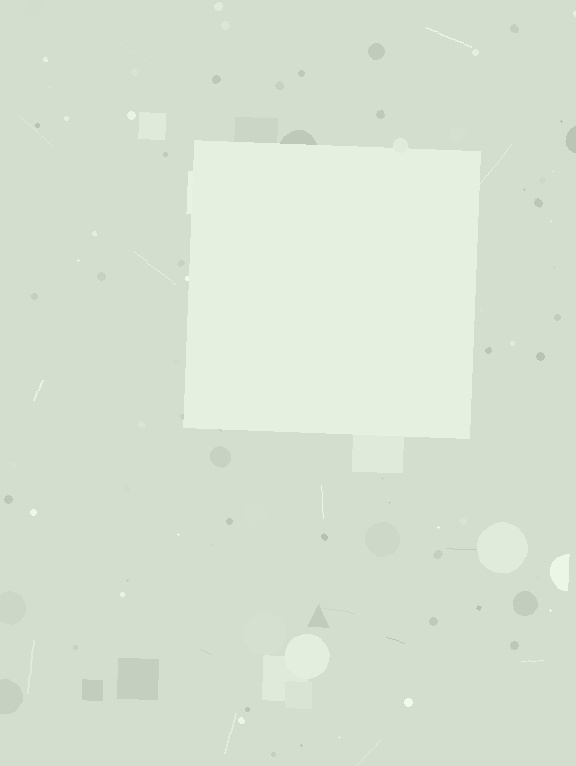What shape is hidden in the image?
A square is hidden in the image.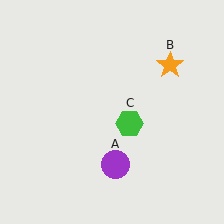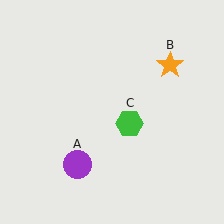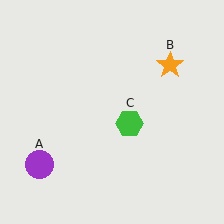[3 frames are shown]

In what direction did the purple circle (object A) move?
The purple circle (object A) moved left.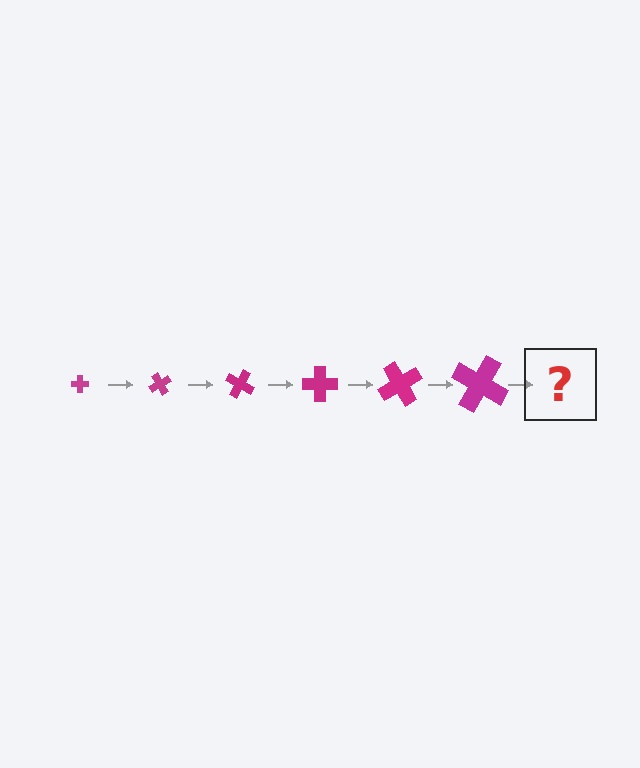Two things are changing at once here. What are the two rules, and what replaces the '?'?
The two rules are that the cross grows larger each step and it rotates 60 degrees each step. The '?' should be a cross, larger than the previous one and rotated 360 degrees from the start.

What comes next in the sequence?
The next element should be a cross, larger than the previous one and rotated 360 degrees from the start.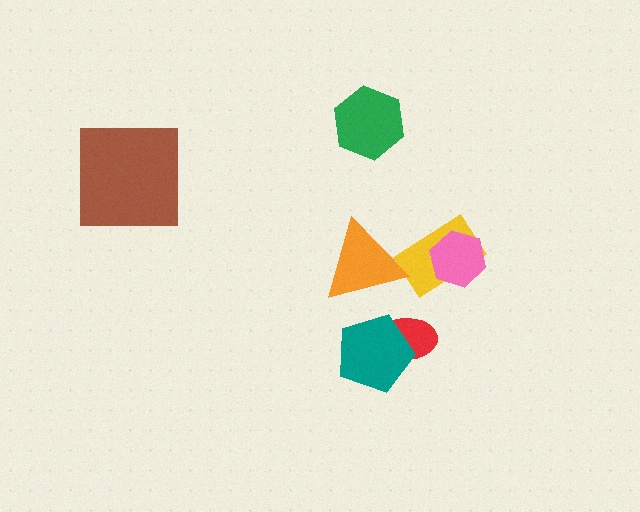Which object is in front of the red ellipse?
The teal pentagon is in front of the red ellipse.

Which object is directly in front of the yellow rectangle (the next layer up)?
The pink hexagon is directly in front of the yellow rectangle.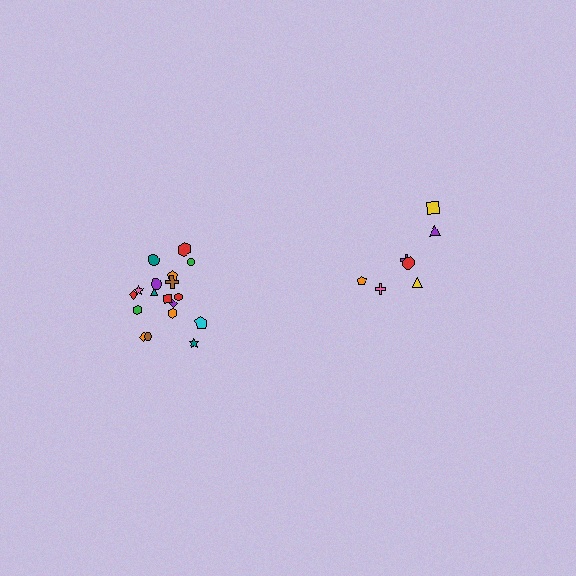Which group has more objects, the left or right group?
The left group.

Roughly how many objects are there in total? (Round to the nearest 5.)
Roughly 25 objects in total.